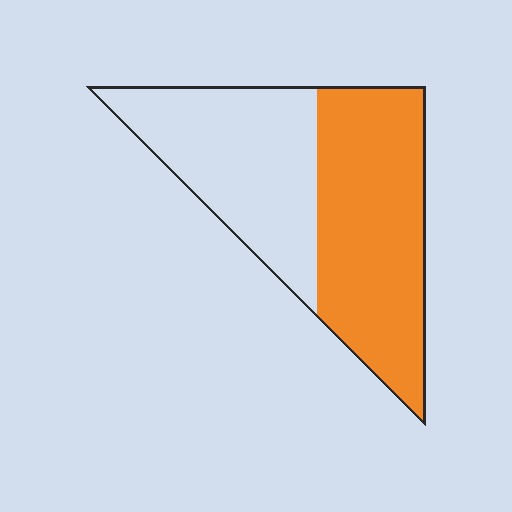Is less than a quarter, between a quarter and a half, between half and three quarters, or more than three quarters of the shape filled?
Between half and three quarters.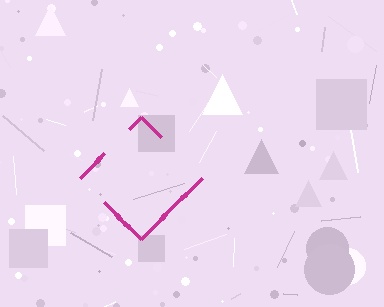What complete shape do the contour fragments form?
The contour fragments form a diamond.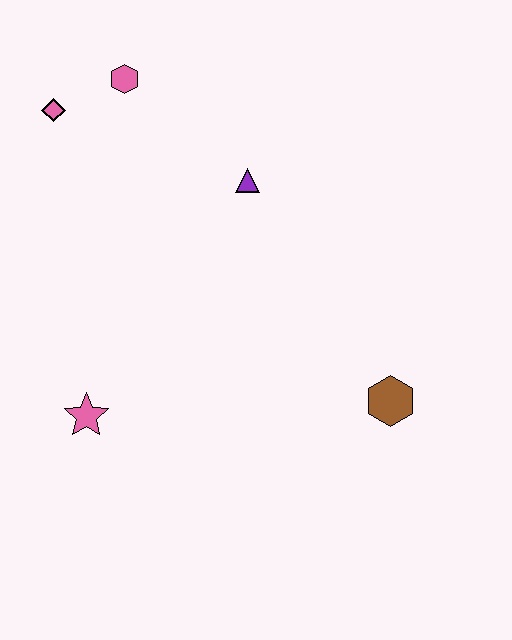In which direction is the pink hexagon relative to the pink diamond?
The pink hexagon is to the right of the pink diamond.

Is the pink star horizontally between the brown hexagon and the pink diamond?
Yes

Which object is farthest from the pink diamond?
The brown hexagon is farthest from the pink diamond.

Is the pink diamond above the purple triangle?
Yes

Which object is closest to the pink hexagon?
The pink diamond is closest to the pink hexagon.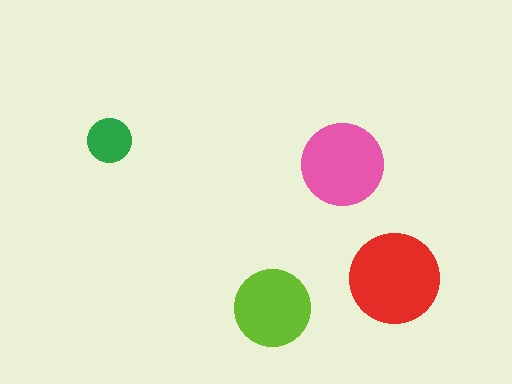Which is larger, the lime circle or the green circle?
The lime one.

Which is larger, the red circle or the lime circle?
The red one.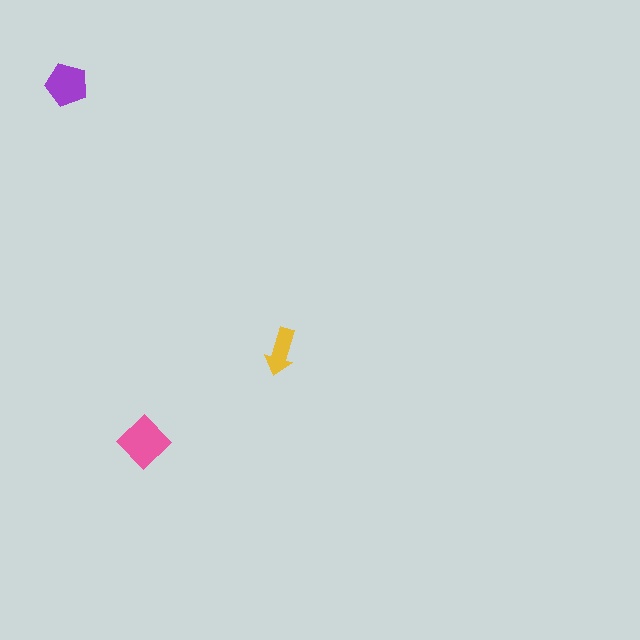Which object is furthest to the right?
The yellow arrow is rightmost.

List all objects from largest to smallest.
The pink diamond, the purple pentagon, the yellow arrow.